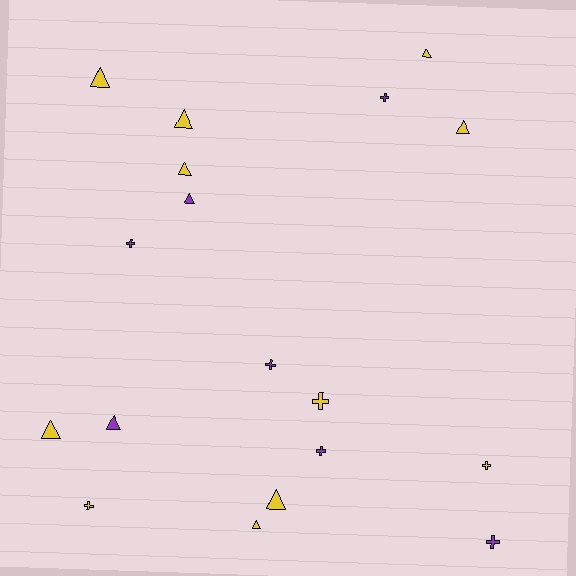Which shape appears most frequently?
Triangle, with 10 objects.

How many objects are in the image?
There are 18 objects.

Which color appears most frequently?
Yellow, with 11 objects.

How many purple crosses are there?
There are 5 purple crosses.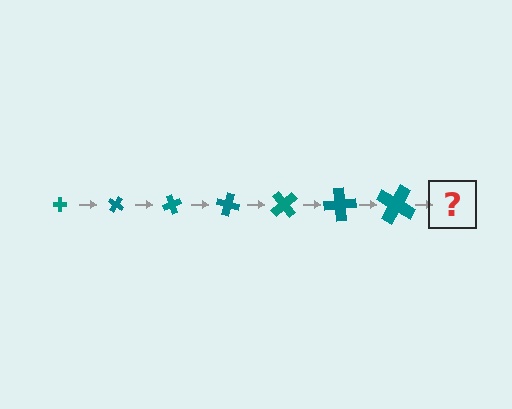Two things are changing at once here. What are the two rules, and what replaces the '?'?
The two rules are that the cross grows larger each step and it rotates 35 degrees each step. The '?' should be a cross, larger than the previous one and rotated 245 degrees from the start.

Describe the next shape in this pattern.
It should be a cross, larger than the previous one and rotated 245 degrees from the start.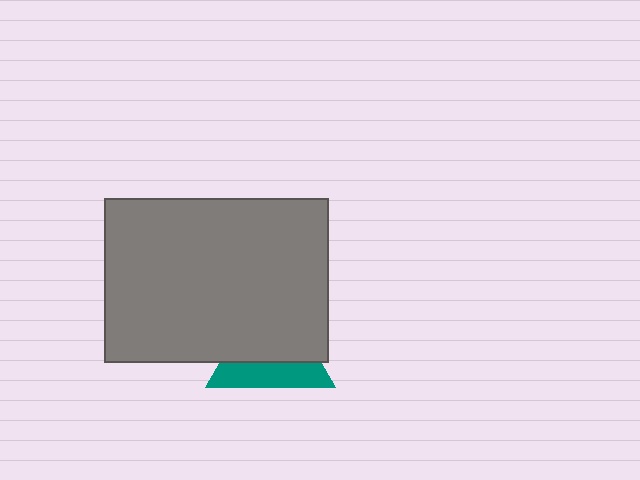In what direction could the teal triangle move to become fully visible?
The teal triangle could move down. That would shift it out from behind the gray rectangle entirely.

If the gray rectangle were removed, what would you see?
You would see the complete teal triangle.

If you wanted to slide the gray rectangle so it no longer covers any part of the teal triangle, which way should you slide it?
Slide it up — that is the most direct way to separate the two shapes.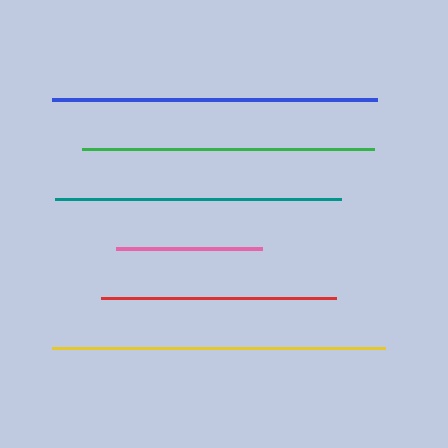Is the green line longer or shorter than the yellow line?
The yellow line is longer than the green line.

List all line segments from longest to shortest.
From longest to shortest: yellow, blue, green, teal, red, pink.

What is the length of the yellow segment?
The yellow segment is approximately 333 pixels long.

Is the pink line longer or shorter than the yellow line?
The yellow line is longer than the pink line.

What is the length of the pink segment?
The pink segment is approximately 146 pixels long.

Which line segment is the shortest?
The pink line is the shortest at approximately 146 pixels.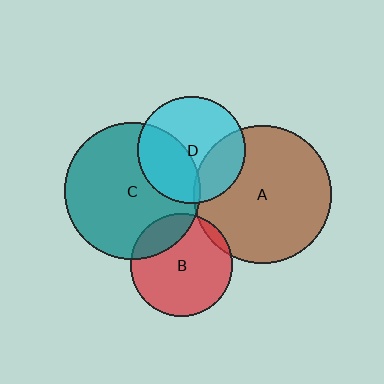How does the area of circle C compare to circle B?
Approximately 1.8 times.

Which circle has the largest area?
Circle A (brown).